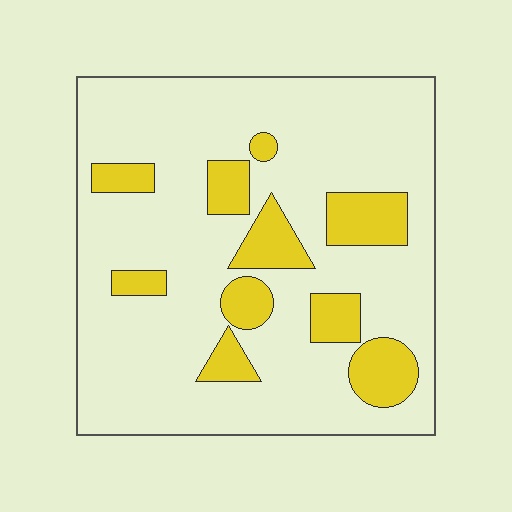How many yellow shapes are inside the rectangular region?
10.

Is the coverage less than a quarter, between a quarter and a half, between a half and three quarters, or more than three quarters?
Less than a quarter.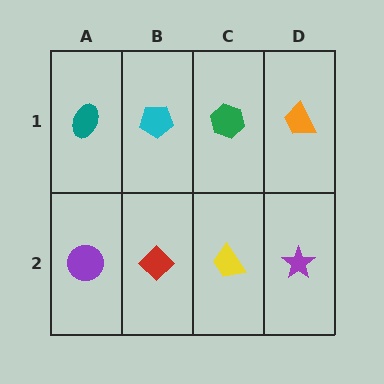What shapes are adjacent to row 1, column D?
A purple star (row 2, column D), a green hexagon (row 1, column C).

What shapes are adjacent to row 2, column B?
A cyan pentagon (row 1, column B), a purple circle (row 2, column A), a yellow trapezoid (row 2, column C).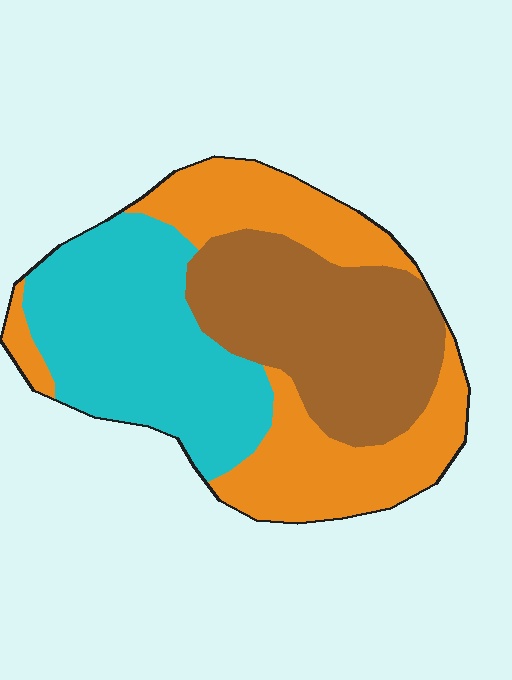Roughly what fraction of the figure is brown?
Brown takes up between a quarter and a half of the figure.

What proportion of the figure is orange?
Orange takes up between a quarter and a half of the figure.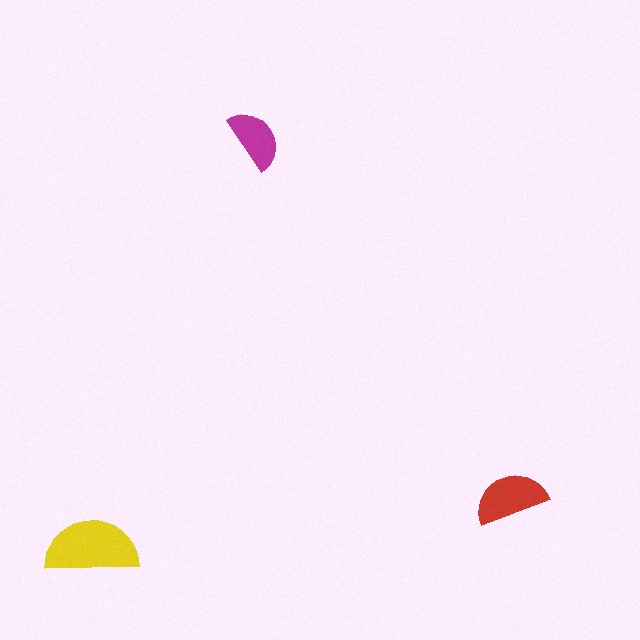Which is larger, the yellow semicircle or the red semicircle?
The yellow one.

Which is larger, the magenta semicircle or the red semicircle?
The red one.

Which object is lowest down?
The yellow semicircle is bottommost.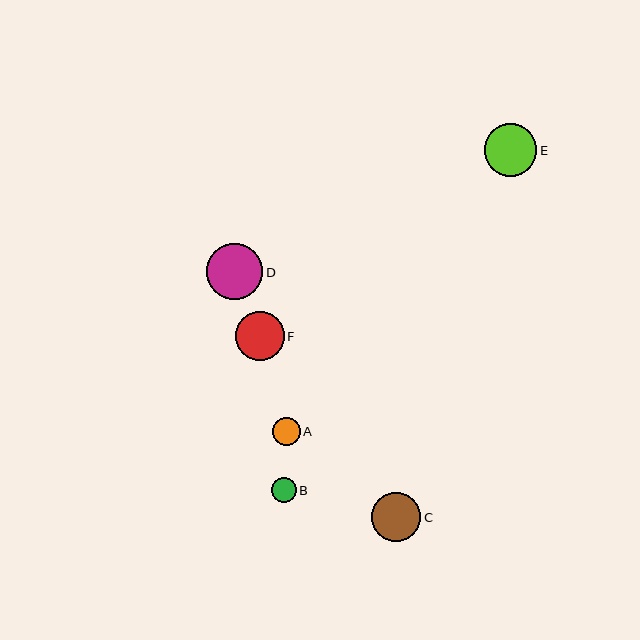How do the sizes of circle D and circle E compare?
Circle D and circle E are approximately the same size.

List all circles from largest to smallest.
From largest to smallest: D, E, F, C, A, B.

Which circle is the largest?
Circle D is the largest with a size of approximately 56 pixels.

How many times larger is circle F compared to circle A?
Circle F is approximately 1.8 times the size of circle A.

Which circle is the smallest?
Circle B is the smallest with a size of approximately 25 pixels.